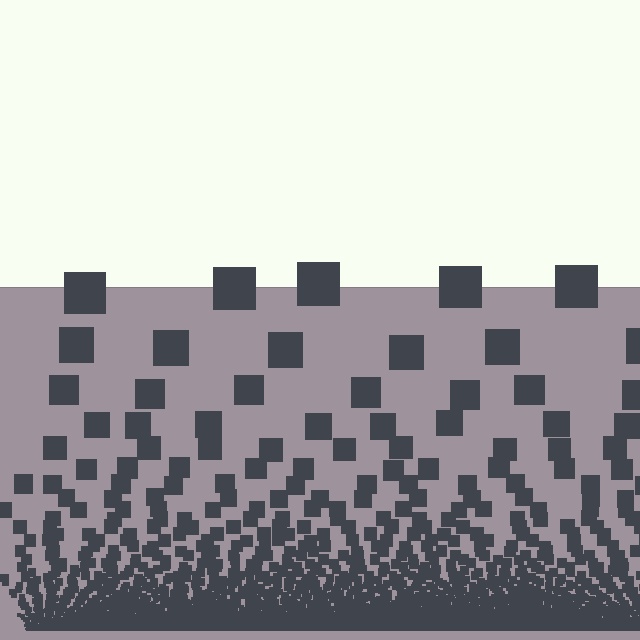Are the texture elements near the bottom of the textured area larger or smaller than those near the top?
Smaller. The gradient is inverted — elements near the bottom are smaller and denser.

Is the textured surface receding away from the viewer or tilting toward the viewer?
The surface appears to tilt toward the viewer. Texture elements get larger and sparser toward the top.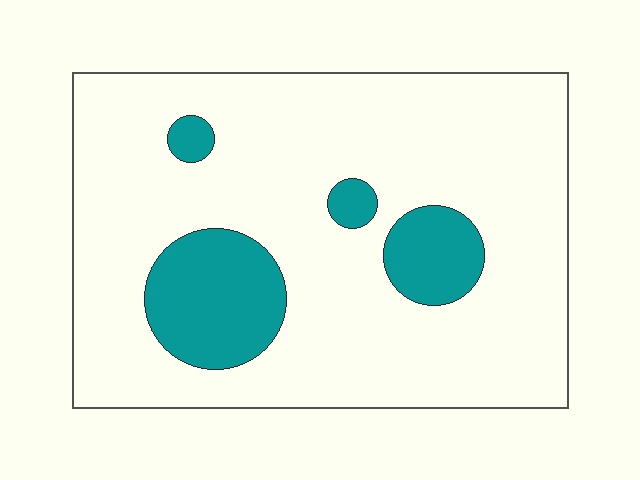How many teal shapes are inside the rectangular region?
4.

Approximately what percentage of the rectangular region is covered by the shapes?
Approximately 15%.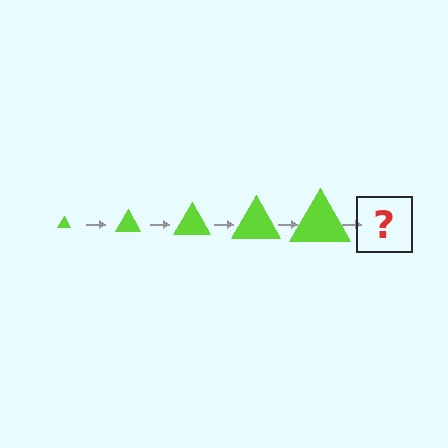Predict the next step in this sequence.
The next step is a lime triangle, larger than the previous one.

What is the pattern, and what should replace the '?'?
The pattern is that the triangle gets progressively larger each step. The '?' should be a lime triangle, larger than the previous one.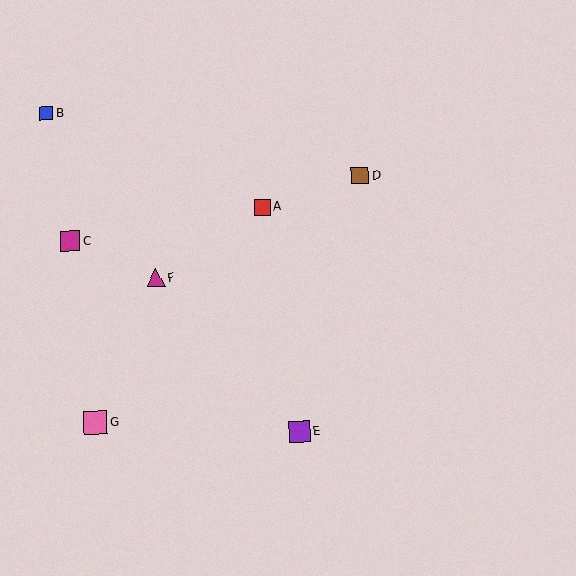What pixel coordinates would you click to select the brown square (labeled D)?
Click at (360, 176) to select the brown square D.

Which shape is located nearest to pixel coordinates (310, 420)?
The purple square (labeled E) at (300, 431) is nearest to that location.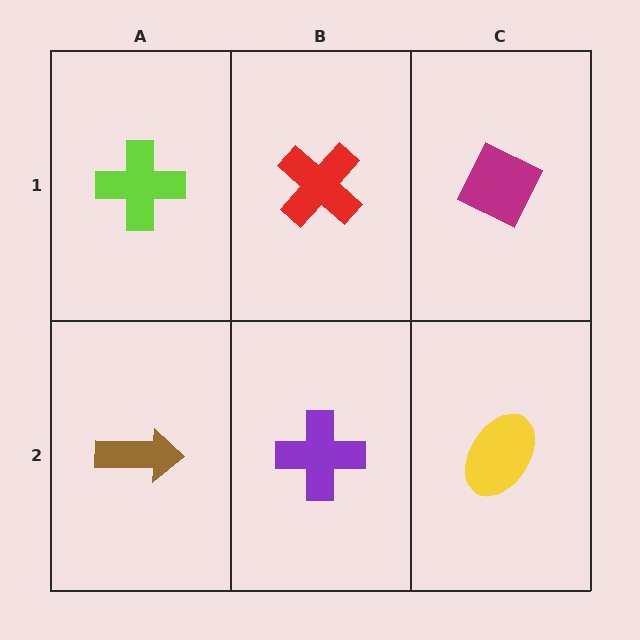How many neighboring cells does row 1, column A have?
2.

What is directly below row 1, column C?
A yellow ellipse.